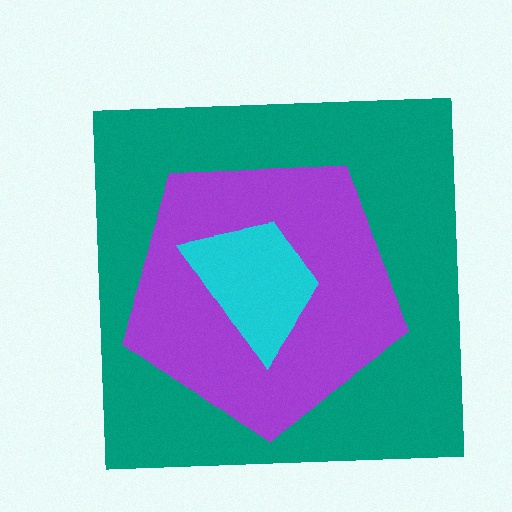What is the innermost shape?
The cyan trapezoid.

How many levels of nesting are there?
3.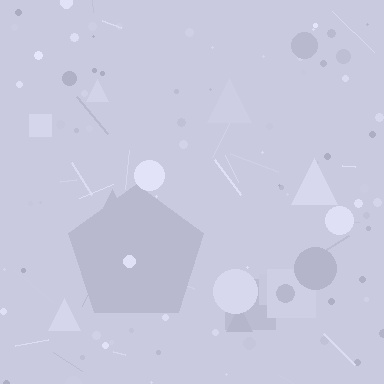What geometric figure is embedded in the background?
A pentagon is embedded in the background.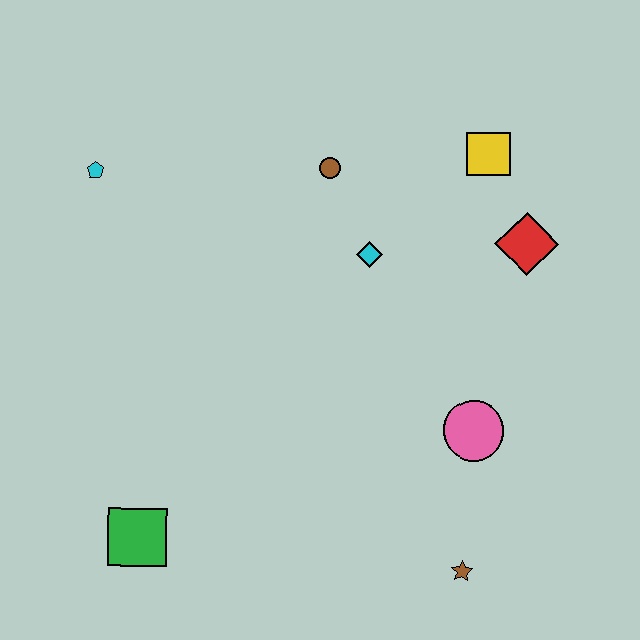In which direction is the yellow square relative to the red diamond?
The yellow square is above the red diamond.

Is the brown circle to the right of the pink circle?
No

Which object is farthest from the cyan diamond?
The green square is farthest from the cyan diamond.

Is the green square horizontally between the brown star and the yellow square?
No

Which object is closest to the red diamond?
The yellow square is closest to the red diamond.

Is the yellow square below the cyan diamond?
No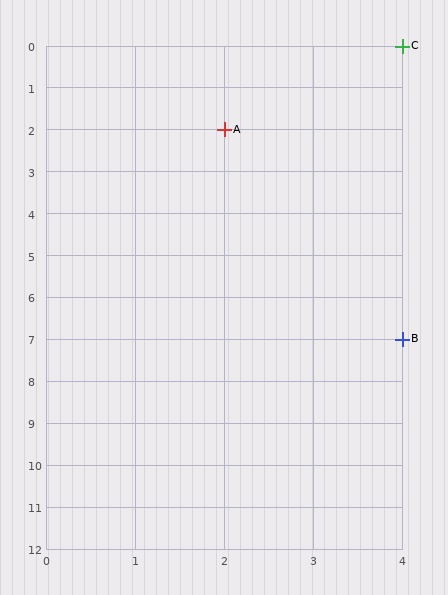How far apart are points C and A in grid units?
Points C and A are 2 columns and 2 rows apart (about 2.8 grid units diagonally).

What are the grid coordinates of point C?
Point C is at grid coordinates (4, 0).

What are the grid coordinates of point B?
Point B is at grid coordinates (4, 7).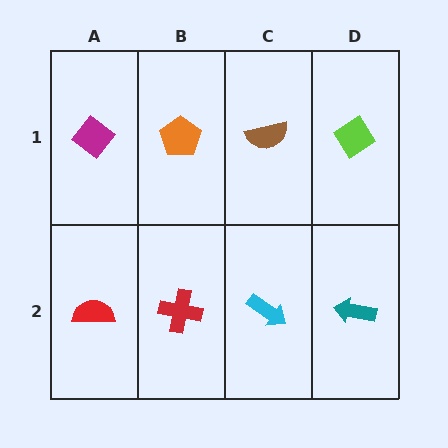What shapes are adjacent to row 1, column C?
A cyan arrow (row 2, column C), an orange pentagon (row 1, column B), a lime diamond (row 1, column D).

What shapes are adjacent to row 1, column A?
A red semicircle (row 2, column A), an orange pentagon (row 1, column B).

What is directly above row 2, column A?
A magenta diamond.